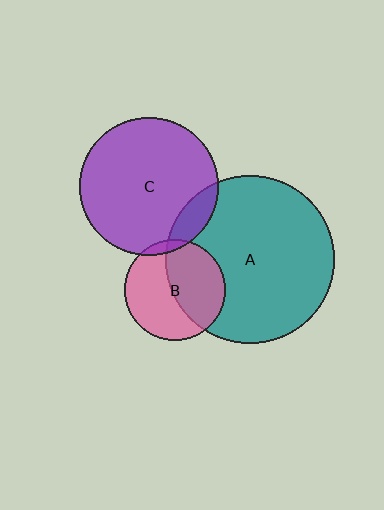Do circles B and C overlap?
Yes.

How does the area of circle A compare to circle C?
Approximately 1.5 times.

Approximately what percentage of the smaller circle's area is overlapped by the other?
Approximately 5%.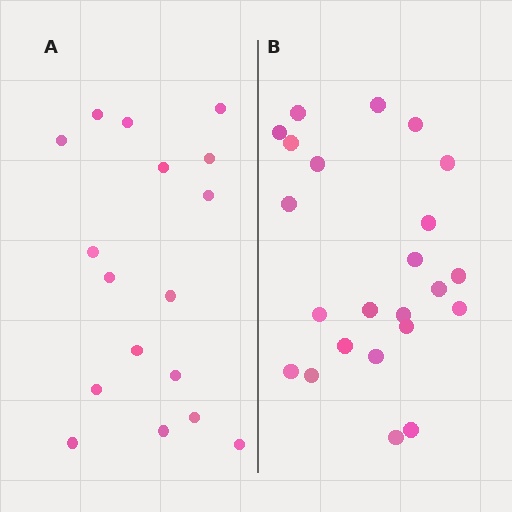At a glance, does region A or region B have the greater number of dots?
Region B (the right region) has more dots.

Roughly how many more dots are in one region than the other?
Region B has about 6 more dots than region A.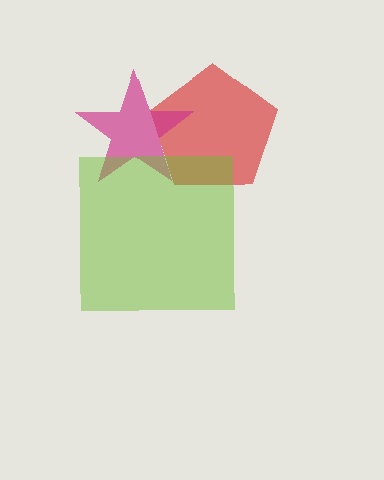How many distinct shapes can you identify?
There are 3 distinct shapes: a red pentagon, a magenta star, a lime square.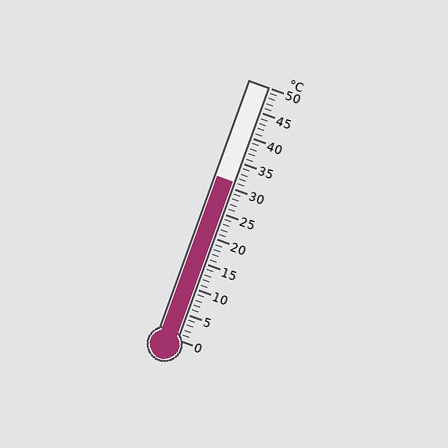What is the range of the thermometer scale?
The thermometer scale ranges from 0°C to 50°C.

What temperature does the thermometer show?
The thermometer shows approximately 31°C.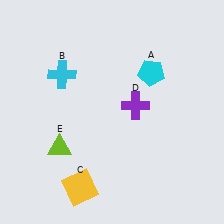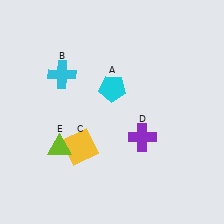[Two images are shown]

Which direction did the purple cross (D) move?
The purple cross (D) moved down.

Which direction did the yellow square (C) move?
The yellow square (C) moved up.